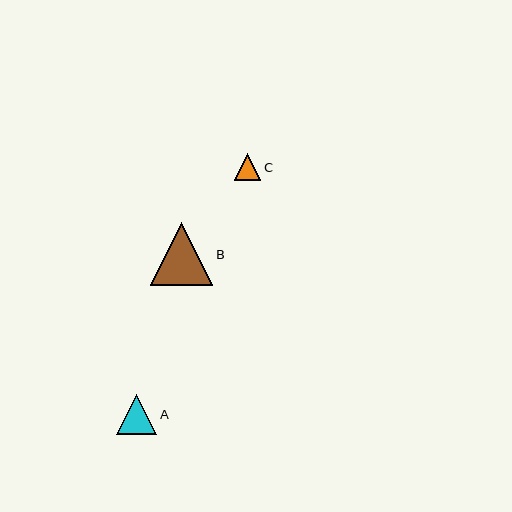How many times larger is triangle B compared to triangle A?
Triangle B is approximately 1.6 times the size of triangle A.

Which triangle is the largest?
Triangle B is the largest with a size of approximately 63 pixels.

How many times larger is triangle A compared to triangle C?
Triangle A is approximately 1.5 times the size of triangle C.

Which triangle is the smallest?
Triangle C is the smallest with a size of approximately 26 pixels.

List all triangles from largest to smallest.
From largest to smallest: B, A, C.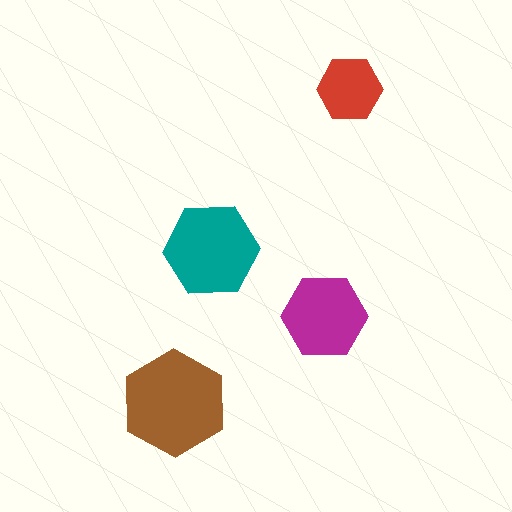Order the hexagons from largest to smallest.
the brown one, the teal one, the magenta one, the red one.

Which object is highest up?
The red hexagon is topmost.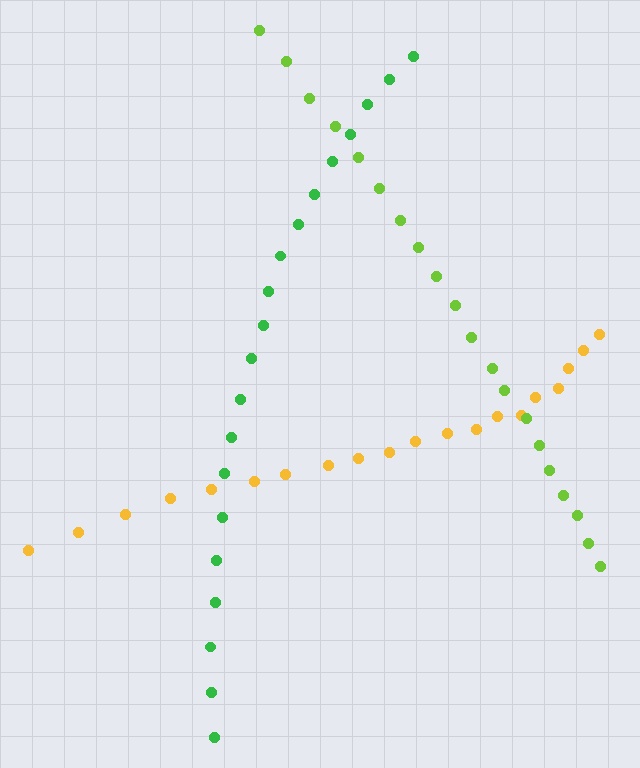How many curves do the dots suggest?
There are 3 distinct paths.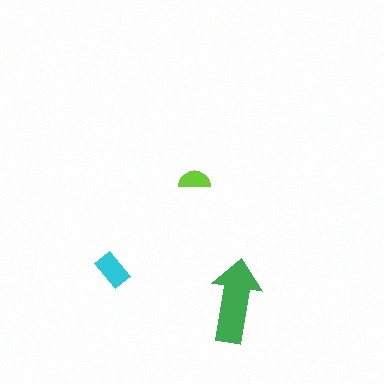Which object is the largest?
The green arrow.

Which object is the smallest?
The lime semicircle.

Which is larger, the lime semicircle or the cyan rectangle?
The cyan rectangle.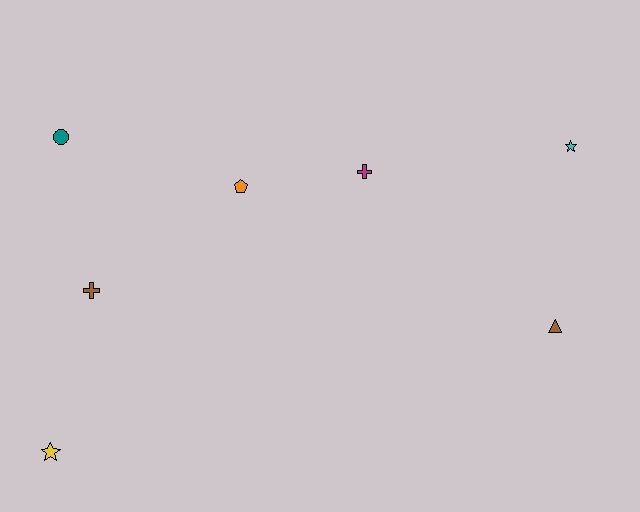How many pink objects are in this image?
There are no pink objects.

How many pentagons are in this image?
There is 1 pentagon.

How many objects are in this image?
There are 7 objects.